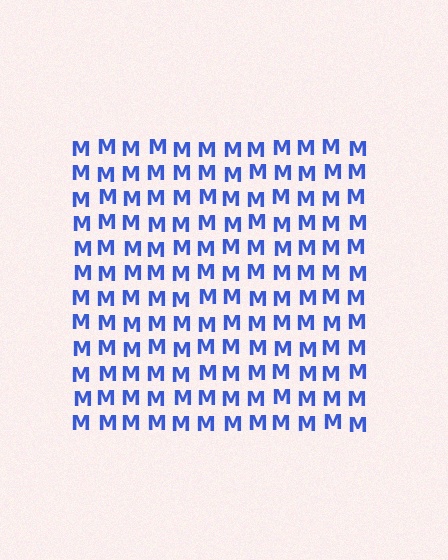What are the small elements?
The small elements are letter M's.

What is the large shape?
The large shape is a square.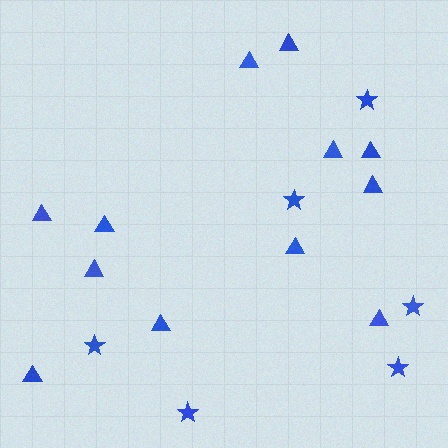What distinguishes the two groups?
There are 2 groups: one group of triangles (12) and one group of stars (6).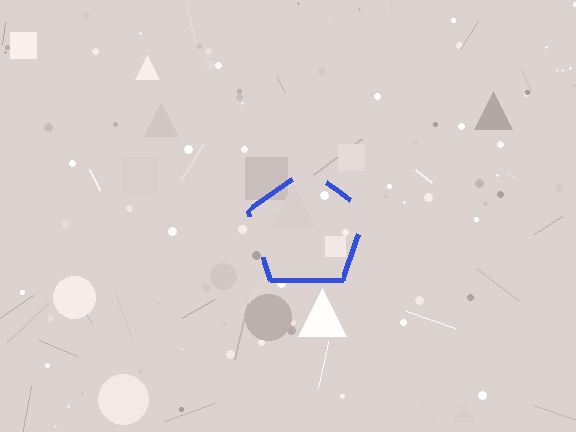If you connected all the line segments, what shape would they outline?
They would outline a pentagon.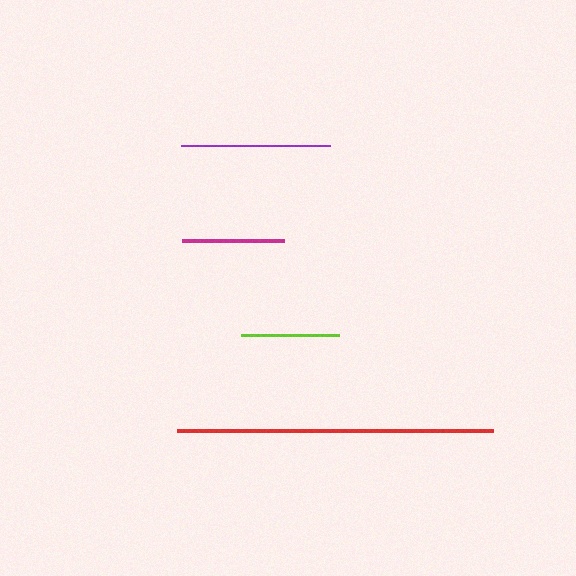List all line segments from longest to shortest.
From longest to shortest: red, purple, magenta, lime.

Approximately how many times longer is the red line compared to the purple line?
The red line is approximately 2.1 times the length of the purple line.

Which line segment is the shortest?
The lime line is the shortest at approximately 98 pixels.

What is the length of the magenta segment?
The magenta segment is approximately 103 pixels long.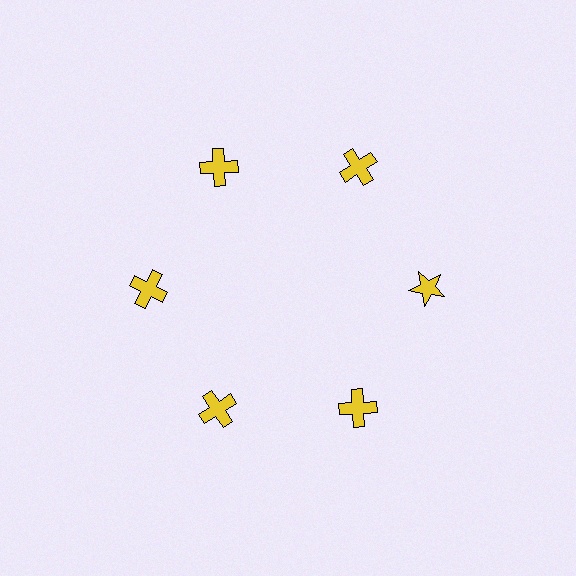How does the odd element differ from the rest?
It has a different shape: star instead of cross.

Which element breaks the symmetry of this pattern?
The yellow star at roughly the 3 o'clock position breaks the symmetry. All other shapes are yellow crosses.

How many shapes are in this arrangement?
There are 6 shapes arranged in a ring pattern.